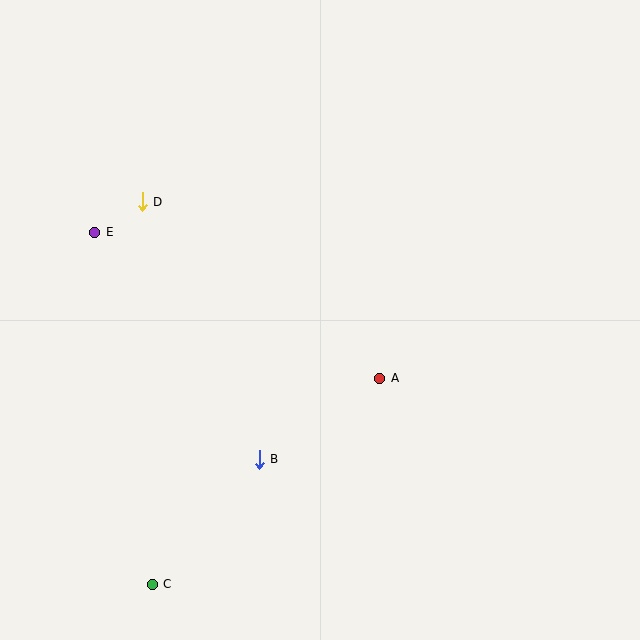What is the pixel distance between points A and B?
The distance between A and B is 145 pixels.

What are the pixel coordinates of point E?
Point E is at (95, 232).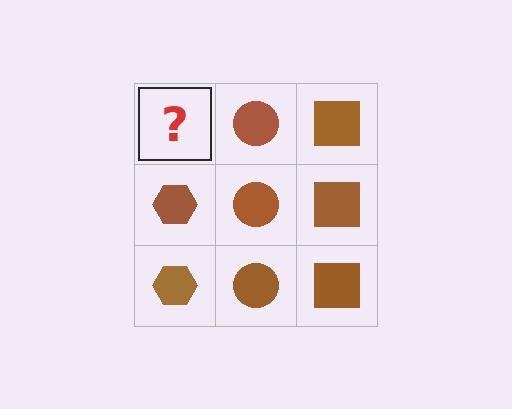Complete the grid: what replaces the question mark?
The question mark should be replaced with a brown hexagon.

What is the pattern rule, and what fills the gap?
The rule is that each column has a consistent shape. The gap should be filled with a brown hexagon.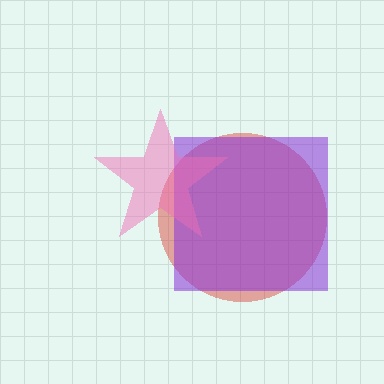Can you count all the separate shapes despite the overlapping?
Yes, there are 3 separate shapes.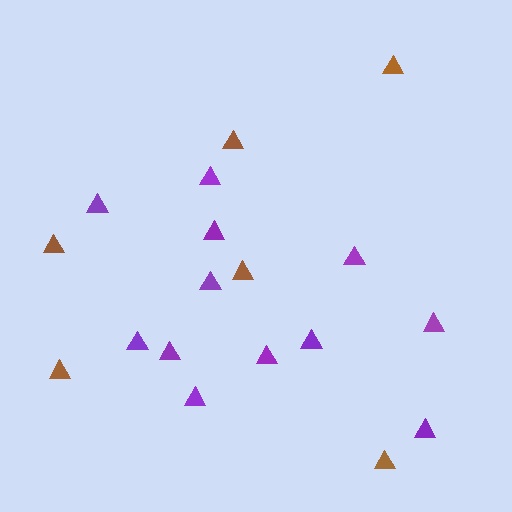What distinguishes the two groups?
There are 2 groups: one group of brown triangles (6) and one group of purple triangles (12).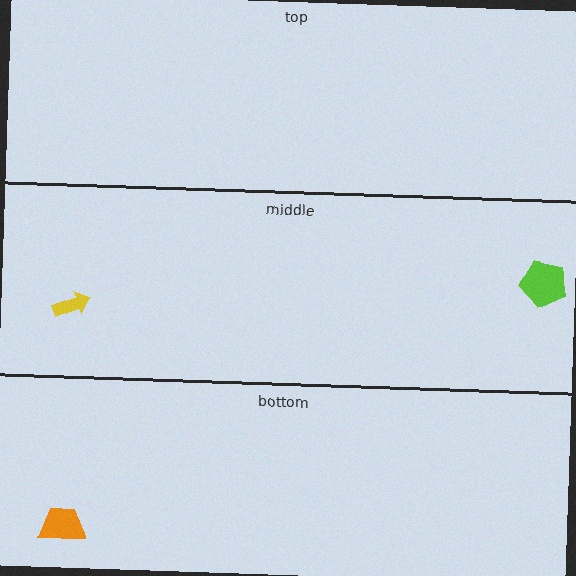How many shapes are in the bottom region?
1.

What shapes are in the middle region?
The yellow arrow, the lime pentagon.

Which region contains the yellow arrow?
The middle region.